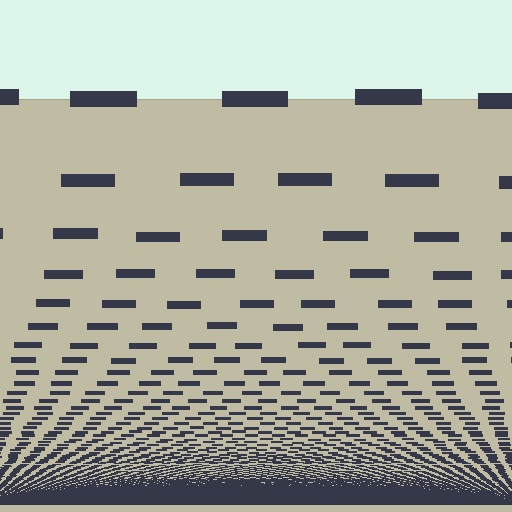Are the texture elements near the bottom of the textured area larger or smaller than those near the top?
Smaller. The gradient is inverted — elements near the bottom are smaller and denser.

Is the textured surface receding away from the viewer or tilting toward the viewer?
The surface appears to tilt toward the viewer. Texture elements get larger and sparser toward the top.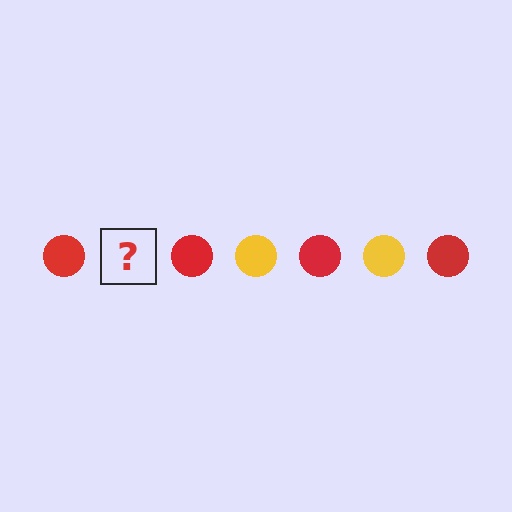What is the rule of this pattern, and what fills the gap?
The rule is that the pattern cycles through red, yellow circles. The gap should be filled with a yellow circle.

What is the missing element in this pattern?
The missing element is a yellow circle.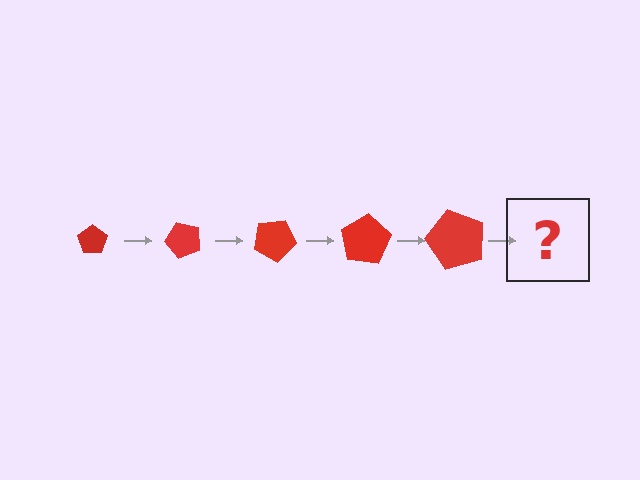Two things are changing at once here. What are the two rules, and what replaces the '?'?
The two rules are that the pentagon grows larger each step and it rotates 50 degrees each step. The '?' should be a pentagon, larger than the previous one and rotated 250 degrees from the start.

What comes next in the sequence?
The next element should be a pentagon, larger than the previous one and rotated 250 degrees from the start.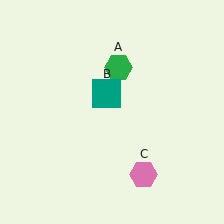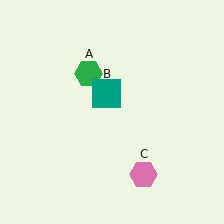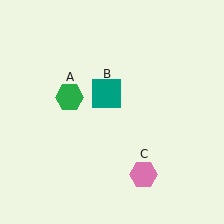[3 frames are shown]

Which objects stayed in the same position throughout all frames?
Teal square (object B) and pink hexagon (object C) remained stationary.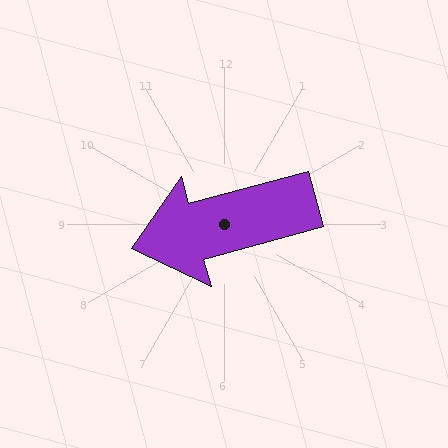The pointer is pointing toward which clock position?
Roughly 8 o'clock.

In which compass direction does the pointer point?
West.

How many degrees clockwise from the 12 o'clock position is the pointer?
Approximately 255 degrees.